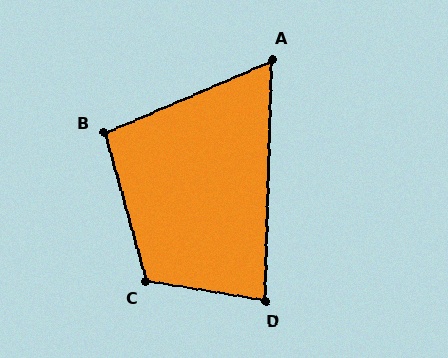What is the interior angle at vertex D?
Approximately 82 degrees (acute).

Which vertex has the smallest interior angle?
A, at approximately 65 degrees.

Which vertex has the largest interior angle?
C, at approximately 115 degrees.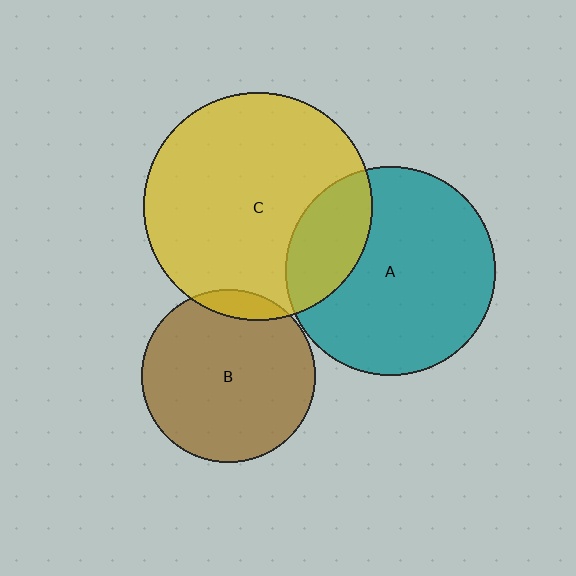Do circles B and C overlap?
Yes.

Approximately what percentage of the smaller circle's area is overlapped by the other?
Approximately 10%.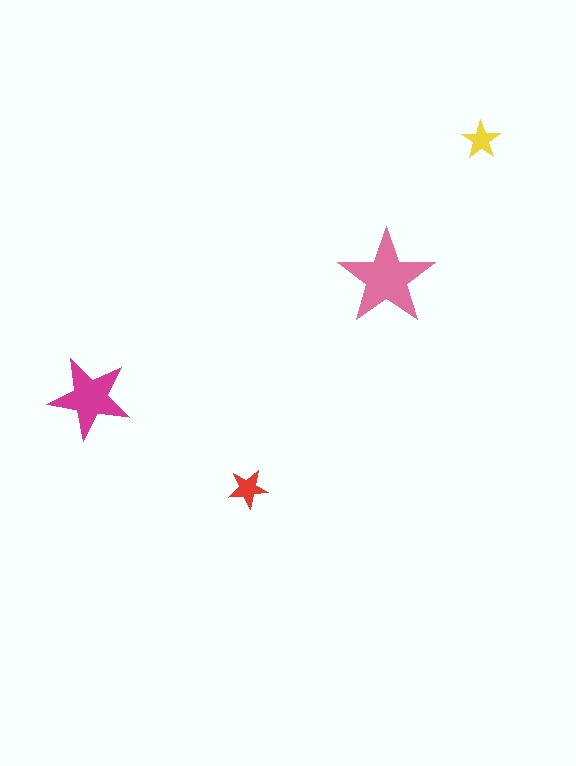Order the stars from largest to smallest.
the pink one, the magenta one, the red one, the yellow one.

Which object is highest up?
The yellow star is topmost.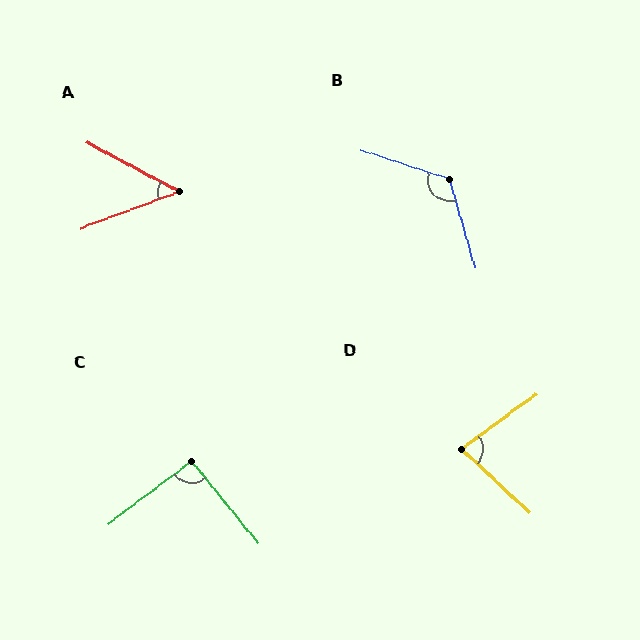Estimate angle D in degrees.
Approximately 79 degrees.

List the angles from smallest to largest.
A (49°), D (79°), C (92°), B (125°).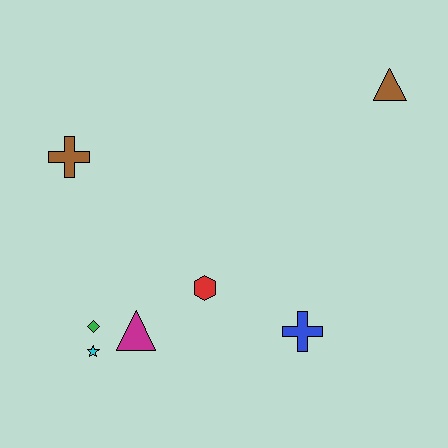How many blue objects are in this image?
There is 1 blue object.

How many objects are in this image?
There are 7 objects.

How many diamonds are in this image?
There is 1 diamond.